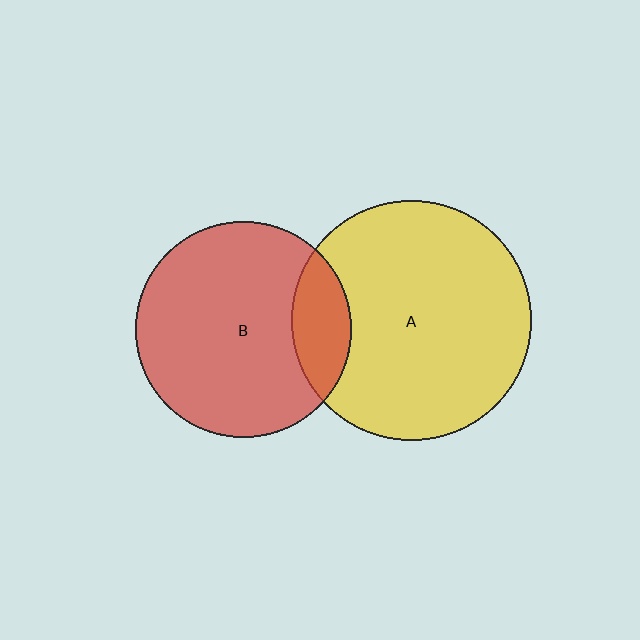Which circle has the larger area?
Circle A (yellow).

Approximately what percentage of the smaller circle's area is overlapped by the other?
Approximately 15%.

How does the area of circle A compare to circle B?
Approximately 1.2 times.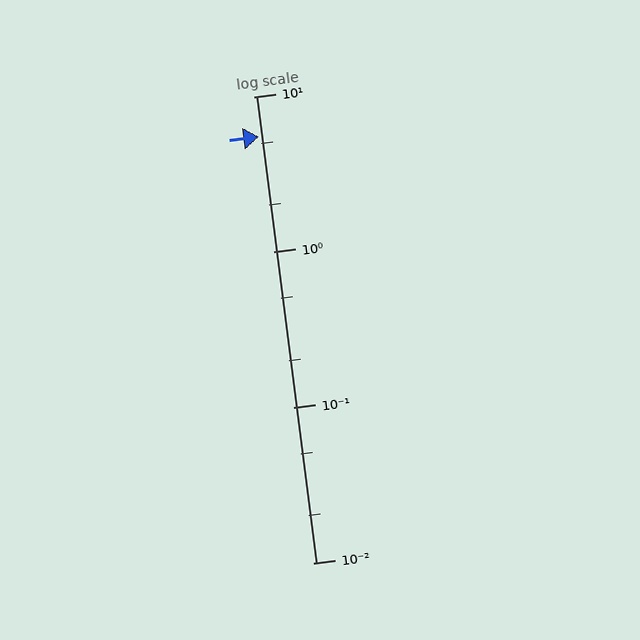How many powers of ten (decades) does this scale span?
The scale spans 3 decades, from 0.01 to 10.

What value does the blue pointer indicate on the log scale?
The pointer indicates approximately 5.5.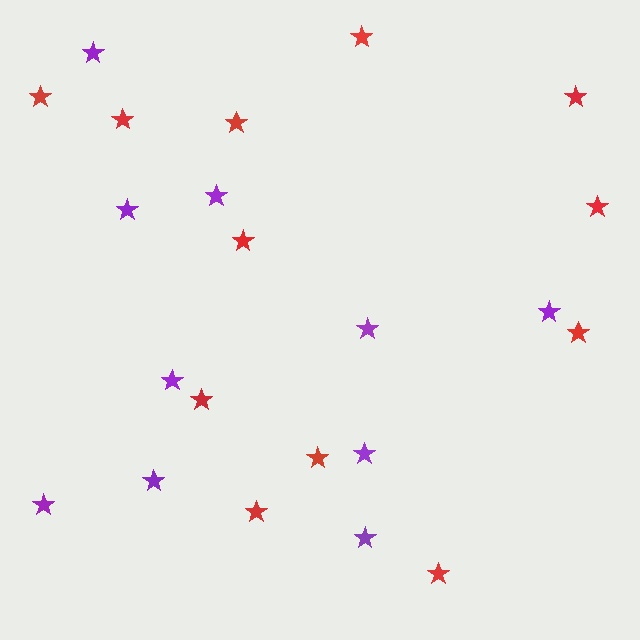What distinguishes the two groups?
There are 2 groups: one group of red stars (12) and one group of purple stars (10).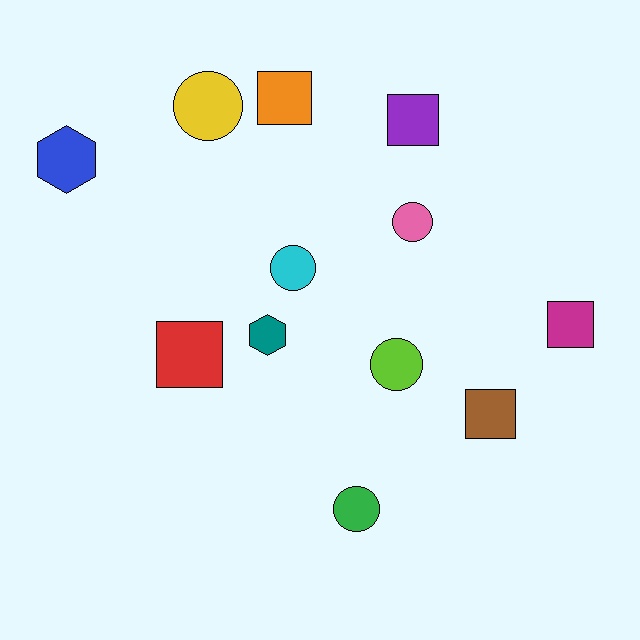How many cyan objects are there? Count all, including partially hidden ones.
There is 1 cyan object.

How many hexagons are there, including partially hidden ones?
There are 2 hexagons.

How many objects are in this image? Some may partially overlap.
There are 12 objects.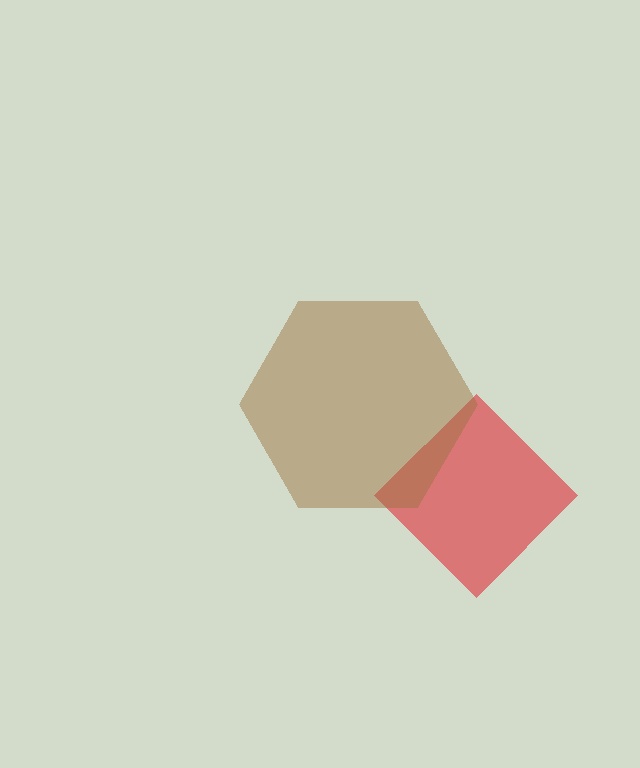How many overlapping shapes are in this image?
There are 2 overlapping shapes in the image.